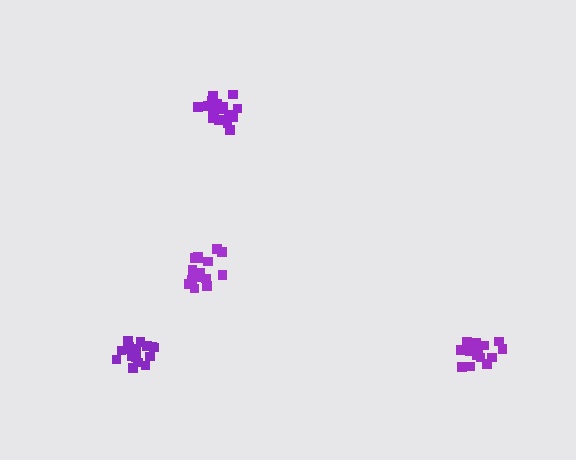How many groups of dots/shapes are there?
There are 4 groups.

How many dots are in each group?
Group 1: 16 dots, Group 2: 17 dots, Group 3: 18 dots, Group 4: 19 dots (70 total).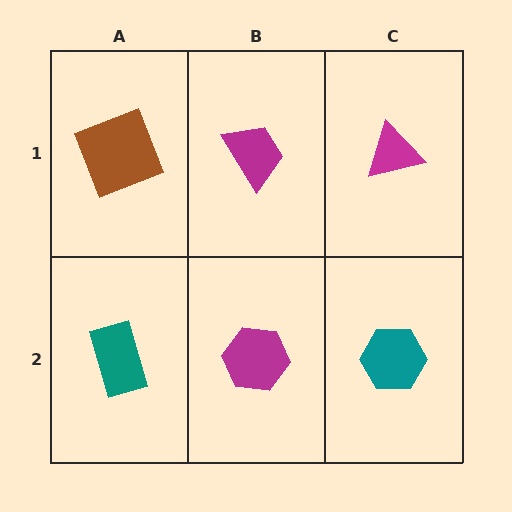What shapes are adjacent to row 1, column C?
A teal hexagon (row 2, column C), a magenta trapezoid (row 1, column B).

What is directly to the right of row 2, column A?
A magenta hexagon.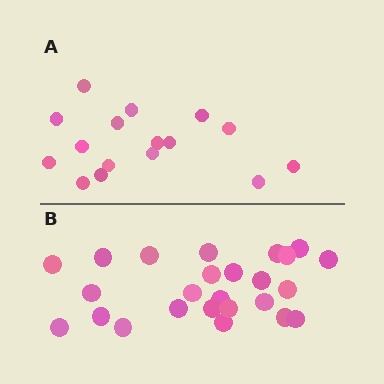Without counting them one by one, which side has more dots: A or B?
Region B (the bottom region) has more dots.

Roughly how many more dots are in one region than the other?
Region B has roughly 8 or so more dots than region A.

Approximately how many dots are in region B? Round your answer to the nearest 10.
About 20 dots. (The exact count is 25, which rounds to 20.)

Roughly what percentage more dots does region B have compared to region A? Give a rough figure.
About 55% more.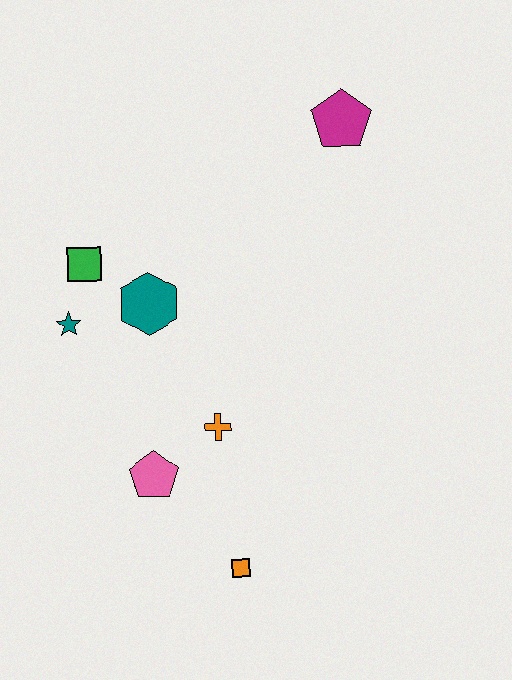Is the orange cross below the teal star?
Yes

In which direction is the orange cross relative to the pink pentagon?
The orange cross is to the right of the pink pentagon.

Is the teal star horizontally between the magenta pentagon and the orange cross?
No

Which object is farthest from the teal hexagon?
The orange square is farthest from the teal hexagon.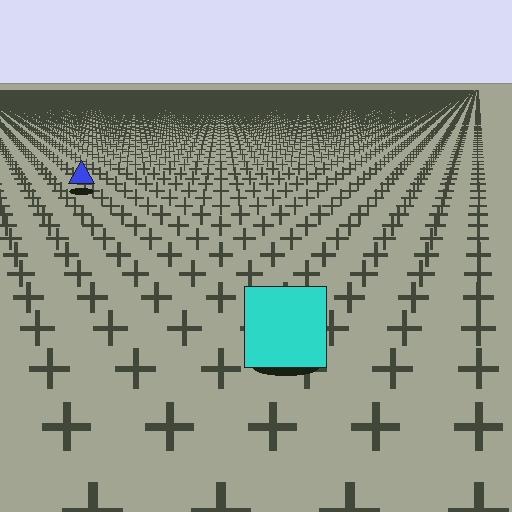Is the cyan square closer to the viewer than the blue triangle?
Yes. The cyan square is closer — you can tell from the texture gradient: the ground texture is coarser near it.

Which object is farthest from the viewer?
The blue triangle is farthest from the viewer. It appears smaller and the ground texture around it is denser.